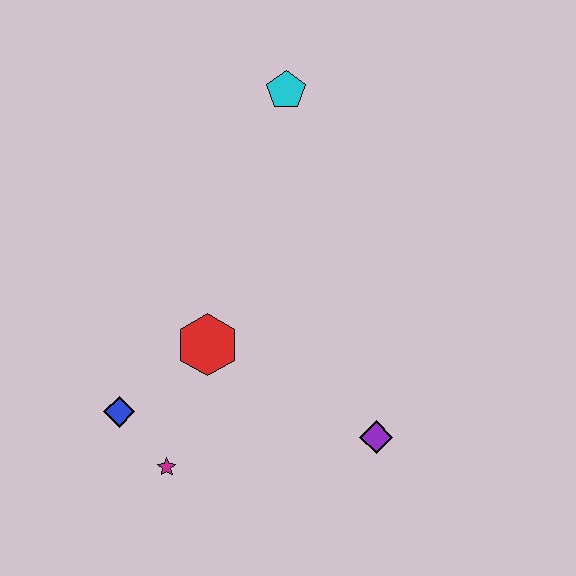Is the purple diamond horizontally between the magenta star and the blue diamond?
No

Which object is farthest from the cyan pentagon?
The magenta star is farthest from the cyan pentagon.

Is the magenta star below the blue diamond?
Yes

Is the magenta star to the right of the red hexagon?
No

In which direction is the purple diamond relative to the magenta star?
The purple diamond is to the right of the magenta star.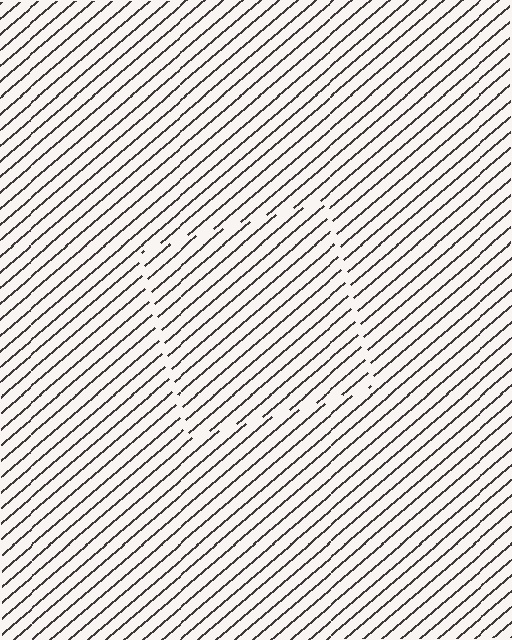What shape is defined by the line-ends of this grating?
An illusory square. The interior of the shape contains the same grating, shifted by half a period — the contour is defined by the phase discontinuity where line-ends from the inner and outer gratings abut.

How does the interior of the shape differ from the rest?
The interior of the shape contains the same grating, shifted by half a period — the contour is defined by the phase discontinuity where line-ends from the inner and outer gratings abut.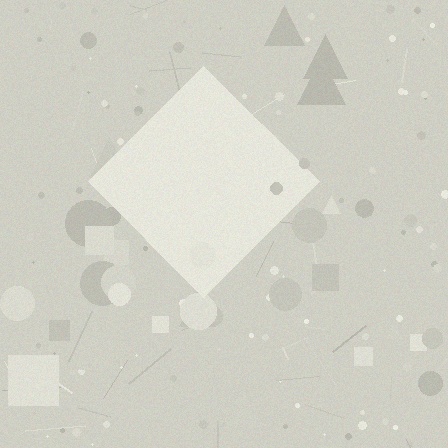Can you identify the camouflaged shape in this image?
The camouflaged shape is a diamond.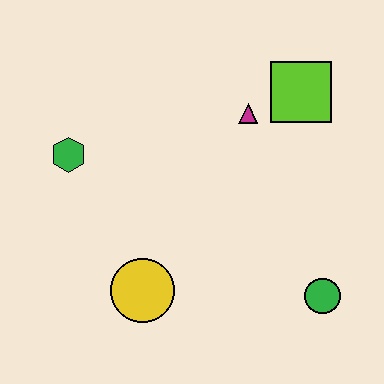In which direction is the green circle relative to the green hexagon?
The green circle is to the right of the green hexagon.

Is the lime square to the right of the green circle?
No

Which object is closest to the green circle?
The yellow circle is closest to the green circle.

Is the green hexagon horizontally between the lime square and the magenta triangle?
No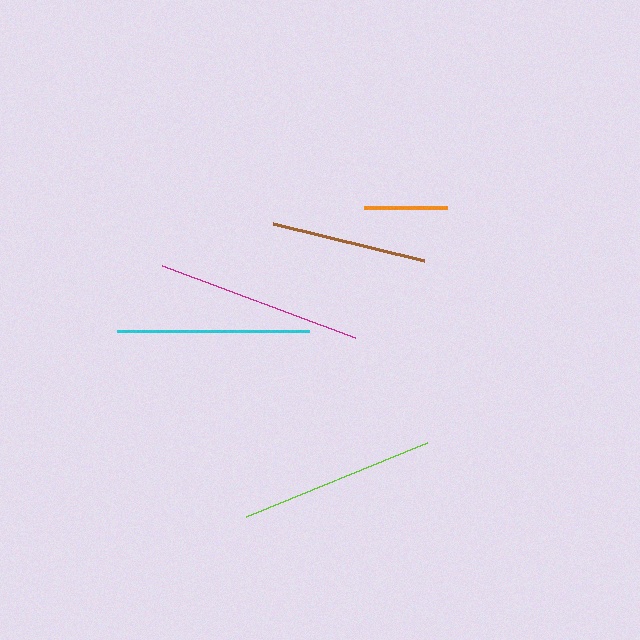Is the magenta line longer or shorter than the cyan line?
The magenta line is longer than the cyan line.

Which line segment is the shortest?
The orange line is the shortest at approximately 83 pixels.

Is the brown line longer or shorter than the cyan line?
The cyan line is longer than the brown line.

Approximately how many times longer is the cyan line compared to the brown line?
The cyan line is approximately 1.2 times the length of the brown line.